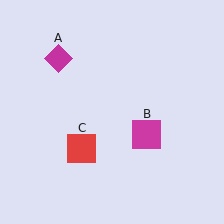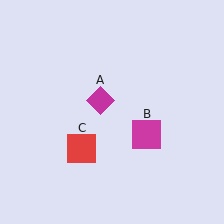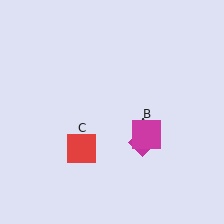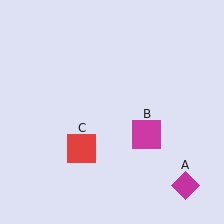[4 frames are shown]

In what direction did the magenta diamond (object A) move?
The magenta diamond (object A) moved down and to the right.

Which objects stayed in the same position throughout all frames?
Magenta square (object B) and red square (object C) remained stationary.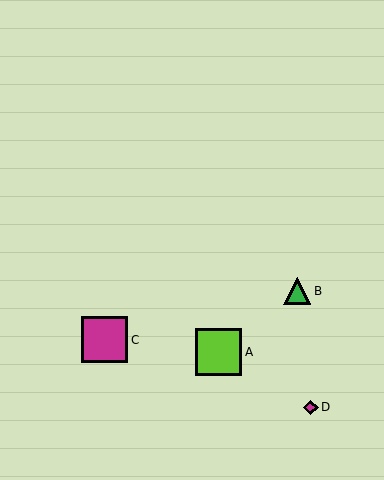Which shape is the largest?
The lime square (labeled A) is the largest.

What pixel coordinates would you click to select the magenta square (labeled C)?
Click at (105, 340) to select the magenta square C.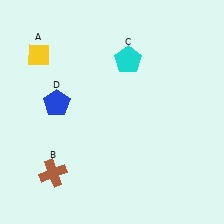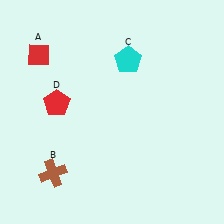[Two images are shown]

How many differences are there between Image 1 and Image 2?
There are 2 differences between the two images.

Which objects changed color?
A changed from yellow to red. D changed from blue to red.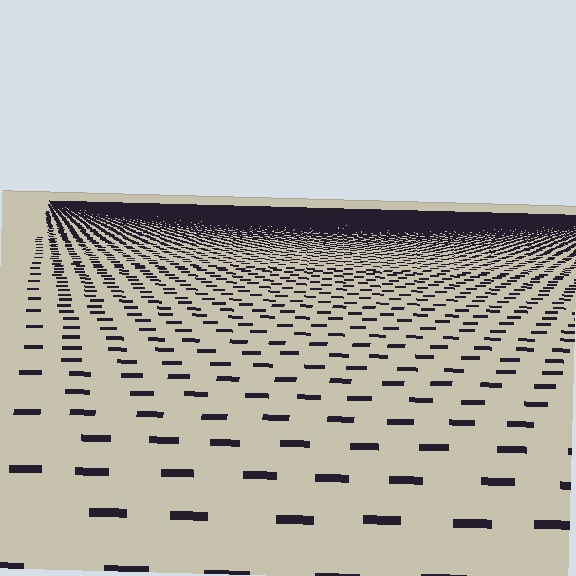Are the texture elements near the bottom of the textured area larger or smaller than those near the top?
Larger. Near the bottom, elements are closer to the viewer and appear at a bigger on-screen size.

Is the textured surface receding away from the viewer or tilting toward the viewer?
The surface is receding away from the viewer. Texture elements get smaller and denser toward the top.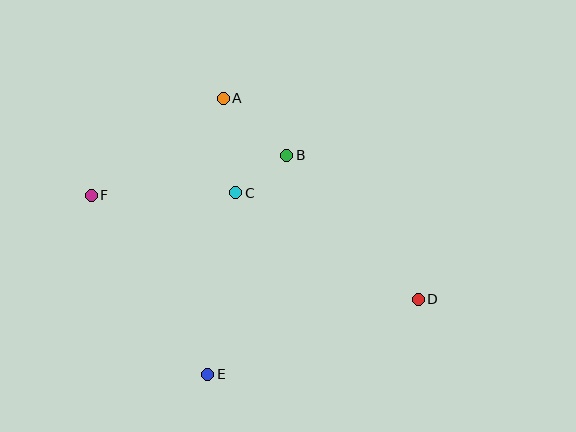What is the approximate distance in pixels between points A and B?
The distance between A and B is approximately 85 pixels.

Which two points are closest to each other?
Points B and C are closest to each other.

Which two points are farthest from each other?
Points D and F are farthest from each other.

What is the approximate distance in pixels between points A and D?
The distance between A and D is approximately 280 pixels.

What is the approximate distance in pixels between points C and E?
The distance between C and E is approximately 184 pixels.